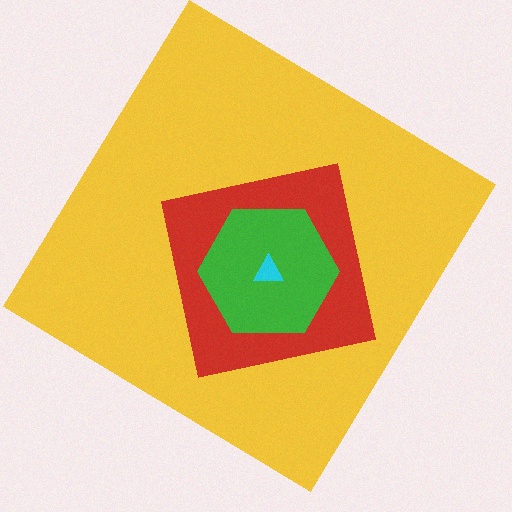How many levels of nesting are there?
4.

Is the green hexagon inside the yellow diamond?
Yes.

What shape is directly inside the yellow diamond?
The red square.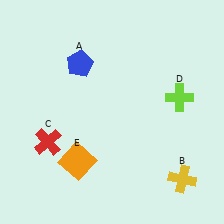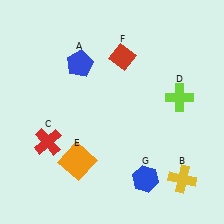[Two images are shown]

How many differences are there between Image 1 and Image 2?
There are 2 differences between the two images.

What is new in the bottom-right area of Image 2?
A blue hexagon (G) was added in the bottom-right area of Image 2.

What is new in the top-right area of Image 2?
A red diamond (F) was added in the top-right area of Image 2.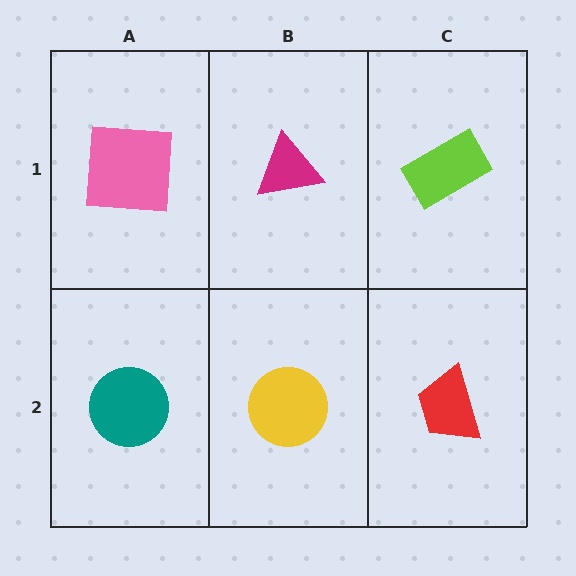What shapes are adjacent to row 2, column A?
A pink square (row 1, column A), a yellow circle (row 2, column B).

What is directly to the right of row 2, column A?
A yellow circle.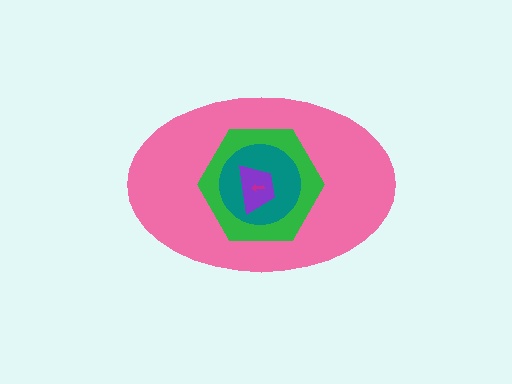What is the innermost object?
The magenta arrow.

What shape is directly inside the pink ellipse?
The green hexagon.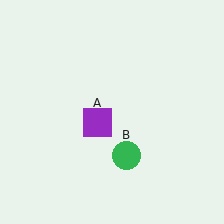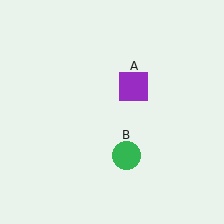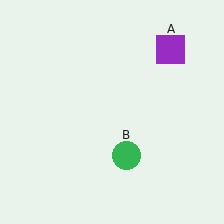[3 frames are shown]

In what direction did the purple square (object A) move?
The purple square (object A) moved up and to the right.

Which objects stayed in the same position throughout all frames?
Green circle (object B) remained stationary.